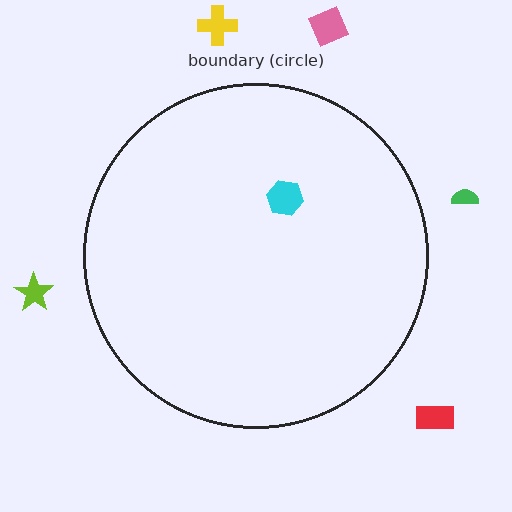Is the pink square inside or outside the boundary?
Outside.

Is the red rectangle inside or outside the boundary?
Outside.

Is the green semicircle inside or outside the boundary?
Outside.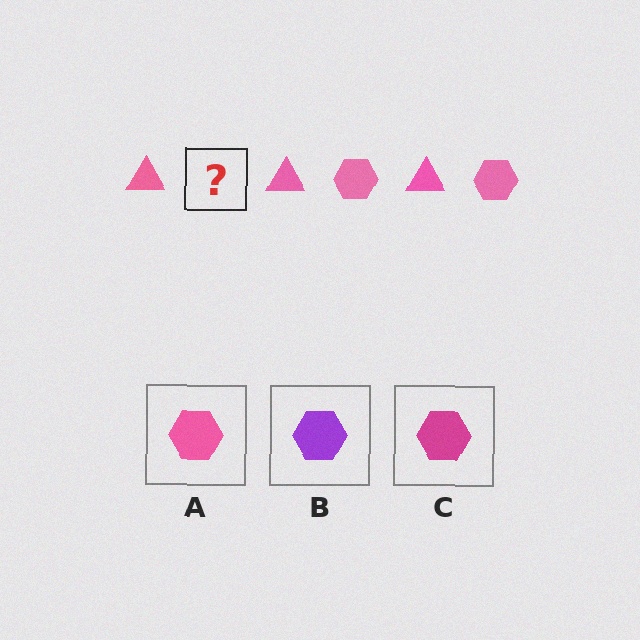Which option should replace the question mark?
Option A.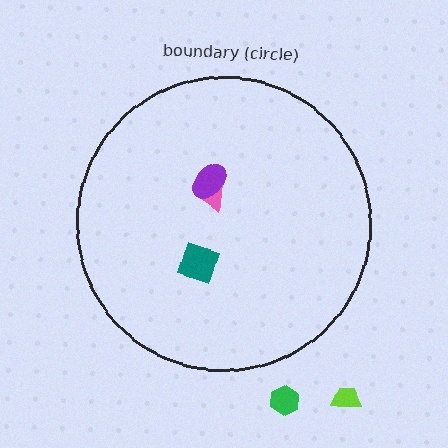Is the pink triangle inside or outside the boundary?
Inside.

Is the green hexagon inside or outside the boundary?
Outside.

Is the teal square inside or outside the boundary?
Inside.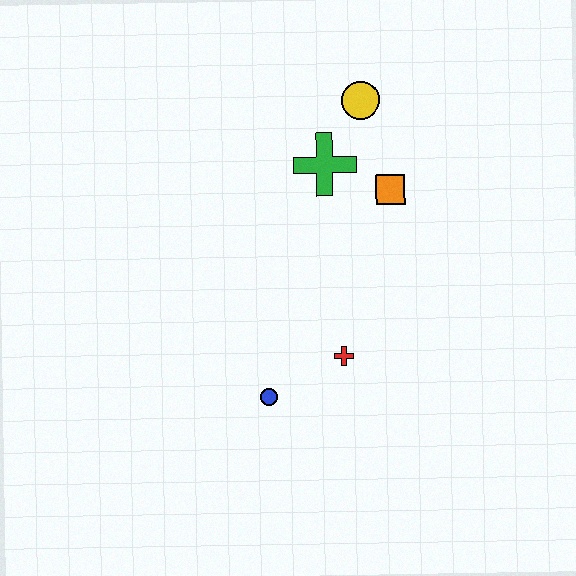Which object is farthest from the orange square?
The blue circle is farthest from the orange square.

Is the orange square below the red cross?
No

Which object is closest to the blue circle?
The red cross is closest to the blue circle.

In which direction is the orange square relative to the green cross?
The orange square is to the right of the green cross.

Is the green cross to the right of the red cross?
No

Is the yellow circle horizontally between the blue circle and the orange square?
Yes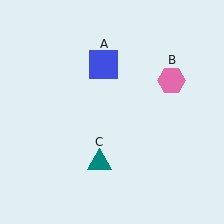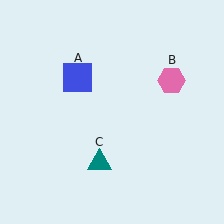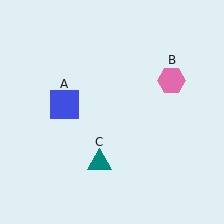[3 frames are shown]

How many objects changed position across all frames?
1 object changed position: blue square (object A).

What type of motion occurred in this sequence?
The blue square (object A) rotated counterclockwise around the center of the scene.